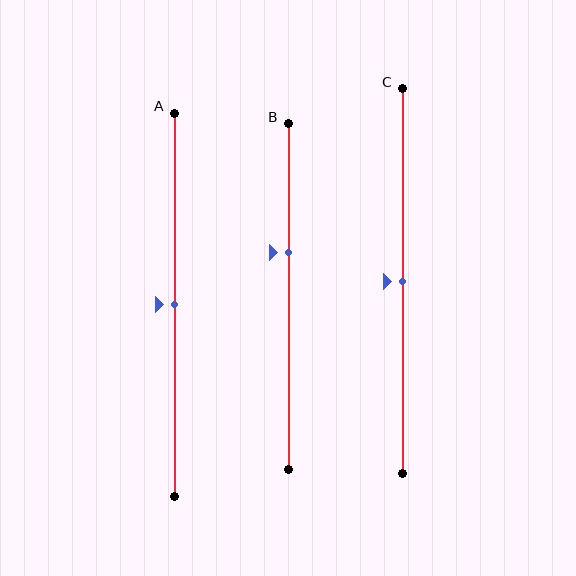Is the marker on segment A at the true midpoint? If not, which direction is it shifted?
Yes, the marker on segment A is at the true midpoint.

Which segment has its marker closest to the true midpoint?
Segment A has its marker closest to the true midpoint.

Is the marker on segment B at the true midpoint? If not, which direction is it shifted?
No, the marker on segment B is shifted upward by about 13% of the segment length.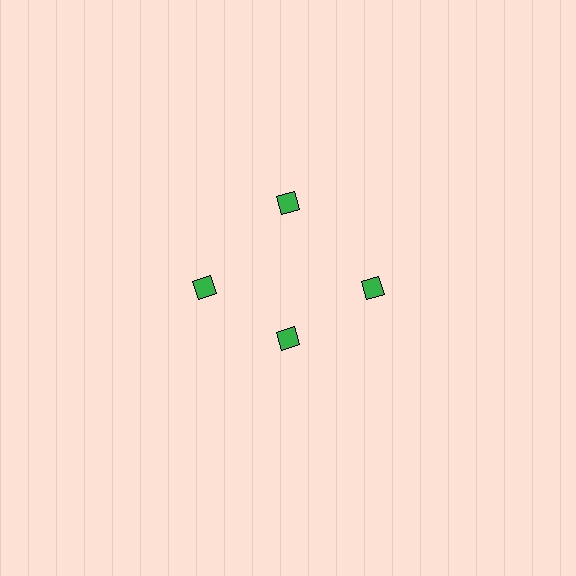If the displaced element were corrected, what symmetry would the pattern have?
It would have 4-fold rotational symmetry — the pattern would map onto itself every 90 degrees.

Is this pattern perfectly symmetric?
No. The 4 green diamonds are arranged in a ring, but one element near the 6 o'clock position is pulled inward toward the center, breaking the 4-fold rotational symmetry.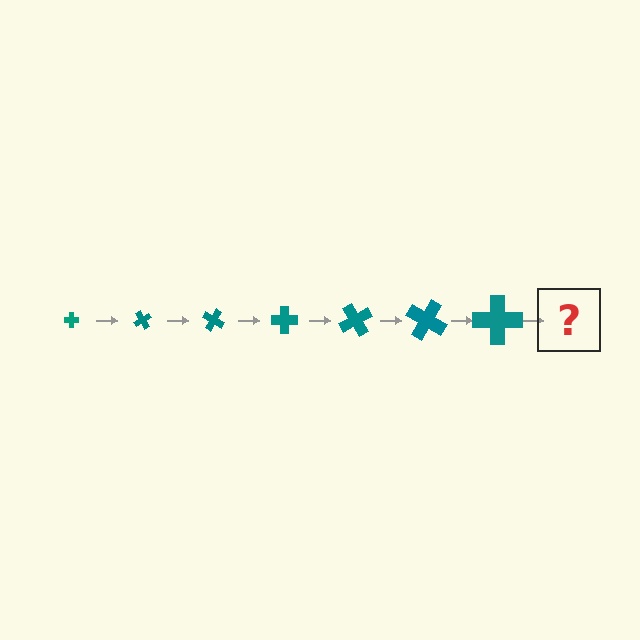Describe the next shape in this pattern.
It should be a cross, larger than the previous one and rotated 420 degrees from the start.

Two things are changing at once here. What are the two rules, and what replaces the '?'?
The two rules are that the cross grows larger each step and it rotates 60 degrees each step. The '?' should be a cross, larger than the previous one and rotated 420 degrees from the start.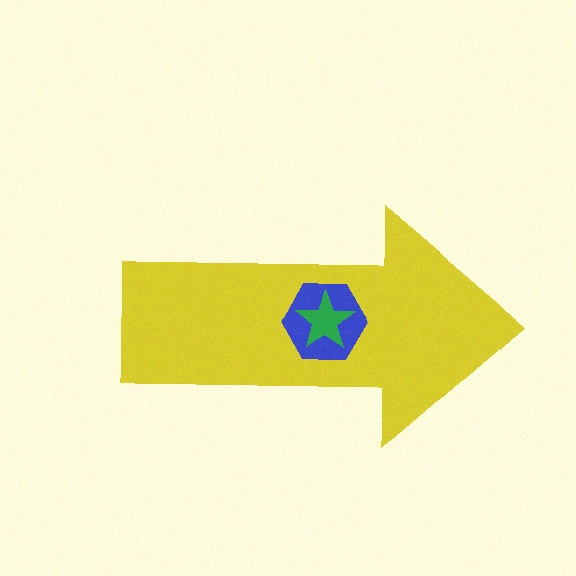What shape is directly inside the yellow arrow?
The blue hexagon.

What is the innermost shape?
The green star.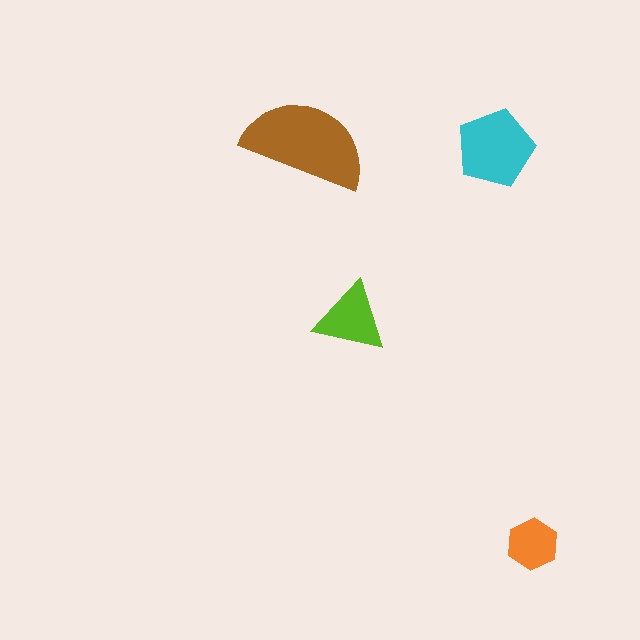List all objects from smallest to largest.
The orange hexagon, the lime triangle, the cyan pentagon, the brown semicircle.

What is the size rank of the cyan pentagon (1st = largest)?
2nd.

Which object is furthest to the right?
The orange hexagon is rightmost.